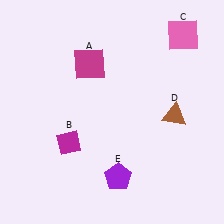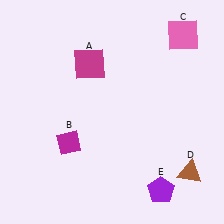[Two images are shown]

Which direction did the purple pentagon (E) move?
The purple pentagon (E) moved right.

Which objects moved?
The objects that moved are: the brown triangle (D), the purple pentagon (E).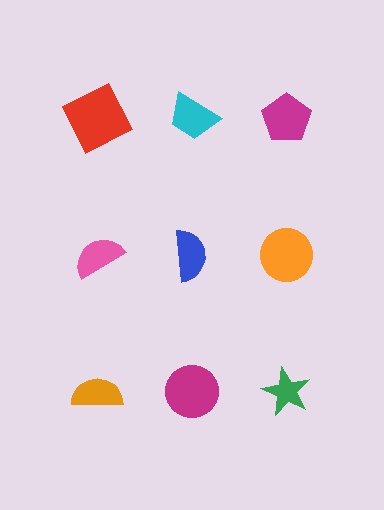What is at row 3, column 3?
A green star.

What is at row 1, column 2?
A cyan trapezoid.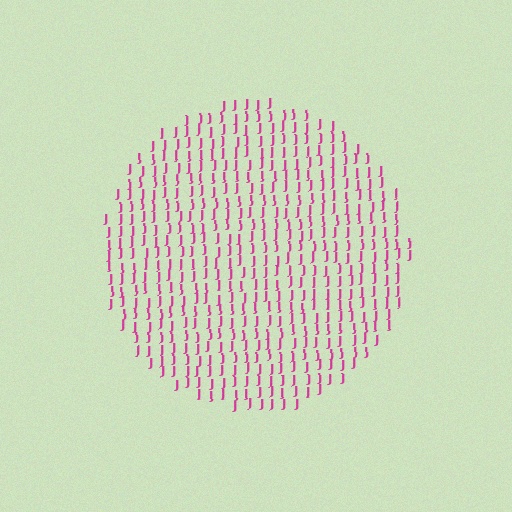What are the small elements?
The small elements are letter J's.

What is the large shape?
The large shape is a circle.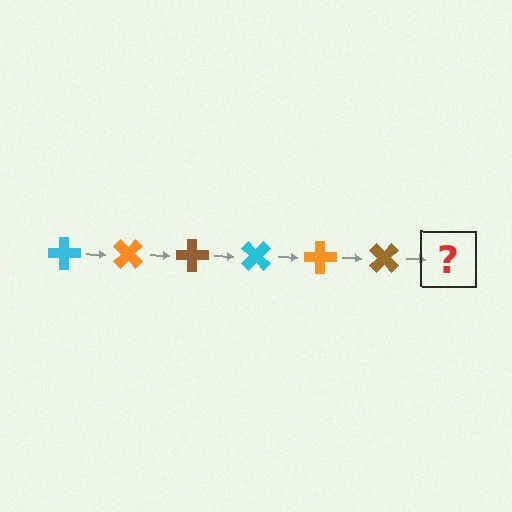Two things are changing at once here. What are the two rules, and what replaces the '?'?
The two rules are that it rotates 45 degrees each step and the color cycles through cyan, orange, and brown. The '?' should be a cyan cross, rotated 270 degrees from the start.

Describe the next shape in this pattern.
It should be a cyan cross, rotated 270 degrees from the start.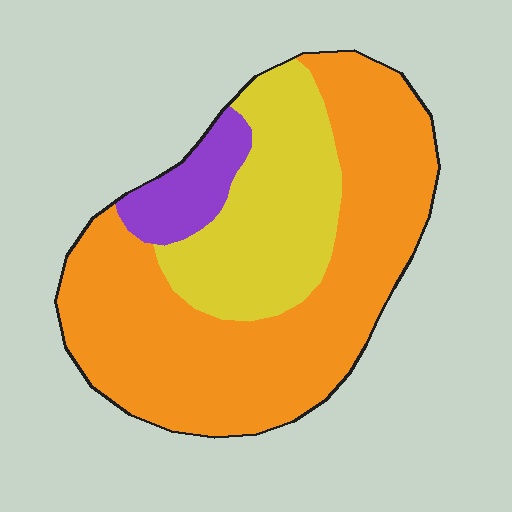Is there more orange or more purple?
Orange.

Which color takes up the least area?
Purple, at roughly 10%.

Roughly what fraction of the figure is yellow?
Yellow covers 28% of the figure.